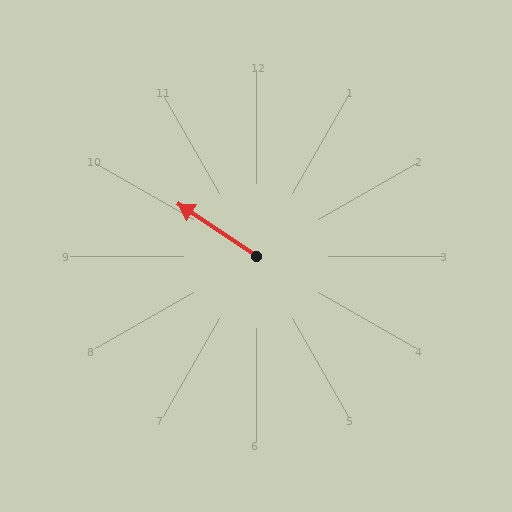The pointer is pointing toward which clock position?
Roughly 10 o'clock.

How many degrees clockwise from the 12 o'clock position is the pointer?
Approximately 304 degrees.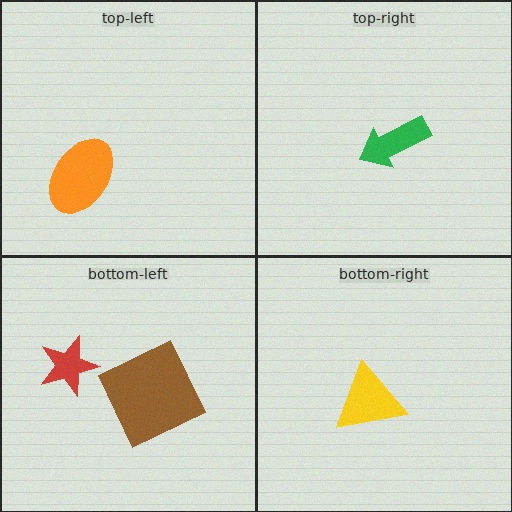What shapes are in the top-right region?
The green arrow.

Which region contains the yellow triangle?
The bottom-right region.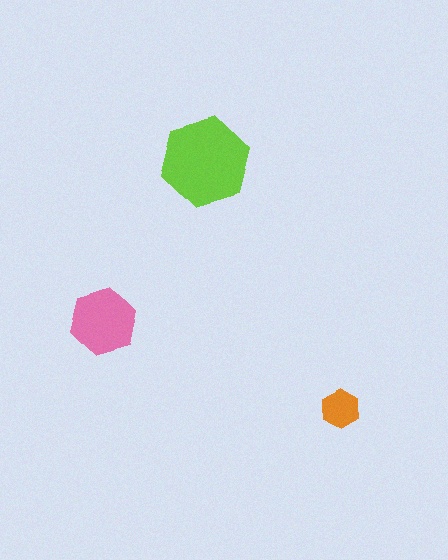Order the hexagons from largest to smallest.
the lime one, the pink one, the orange one.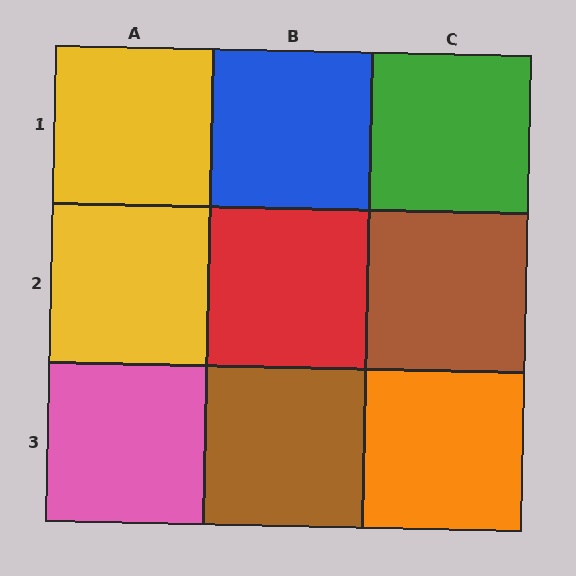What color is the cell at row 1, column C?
Green.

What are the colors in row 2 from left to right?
Yellow, red, brown.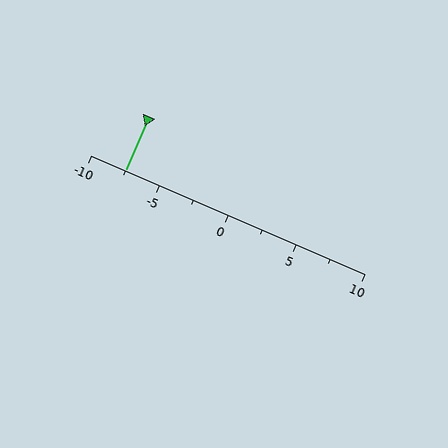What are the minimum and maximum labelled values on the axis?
The axis runs from -10 to 10.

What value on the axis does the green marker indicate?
The marker indicates approximately -7.5.